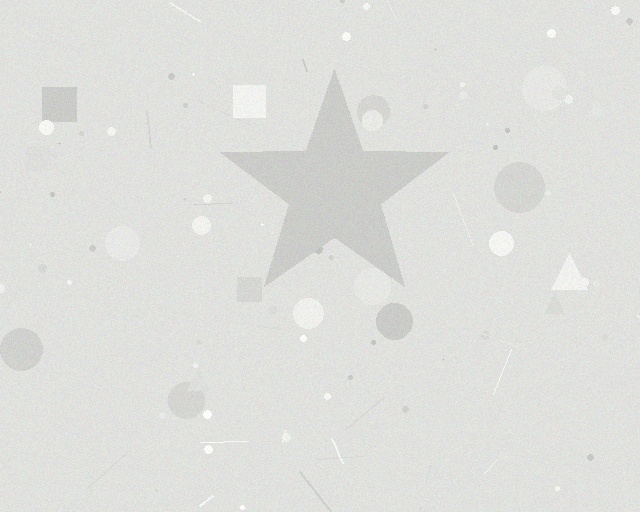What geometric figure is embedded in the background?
A star is embedded in the background.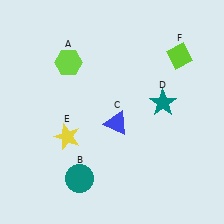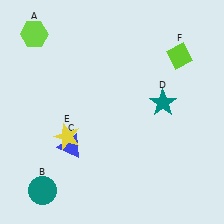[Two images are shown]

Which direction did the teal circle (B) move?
The teal circle (B) moved left.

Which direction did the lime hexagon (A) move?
The lime hexagon (A) moved left.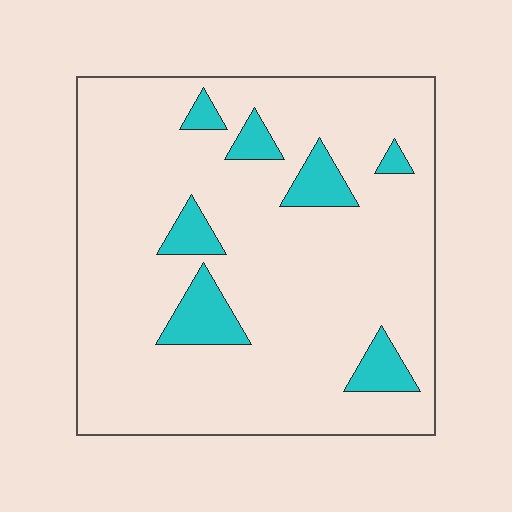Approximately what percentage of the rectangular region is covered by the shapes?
Approximately 10%.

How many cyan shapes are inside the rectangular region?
7.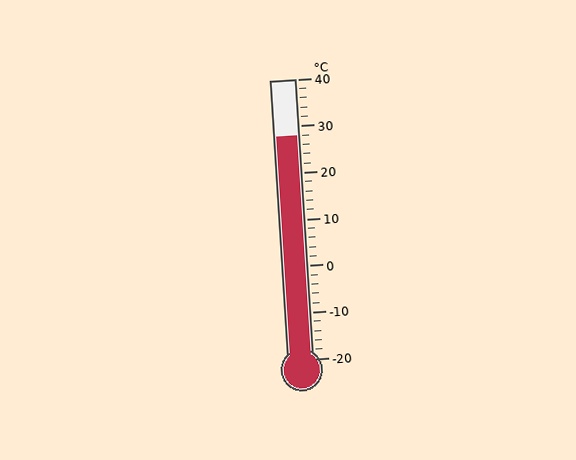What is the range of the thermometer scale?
The thermometer scale ranges from -20°C to 40°C.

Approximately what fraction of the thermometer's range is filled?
The thermometer is filled to approximately 80% of its range.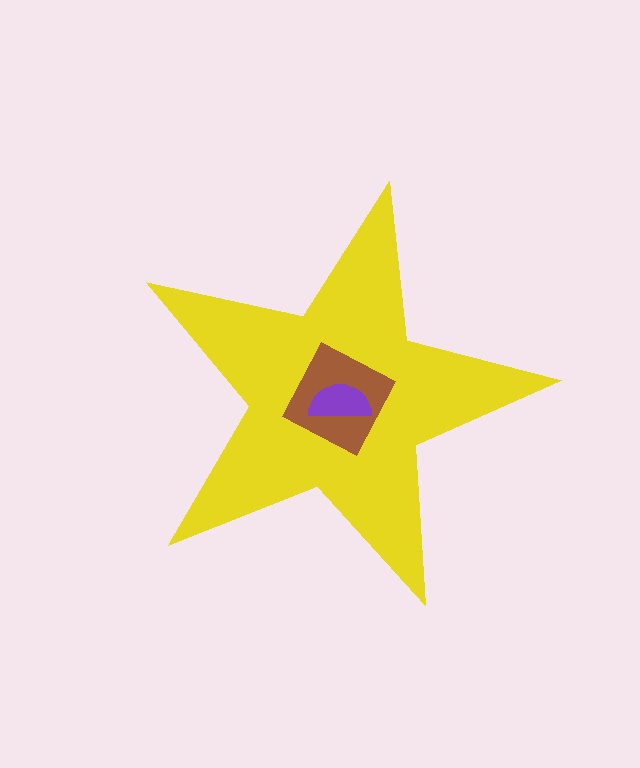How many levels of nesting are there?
3.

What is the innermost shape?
The purple semicircle.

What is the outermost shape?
The yellow star.